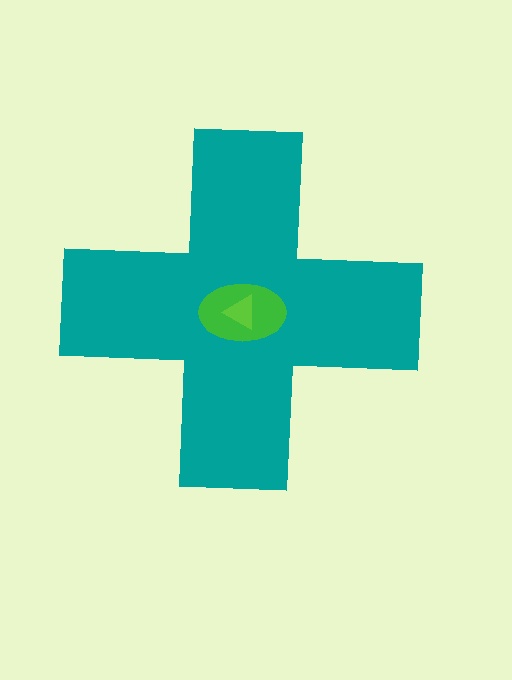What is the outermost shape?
The teal cross.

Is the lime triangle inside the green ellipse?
Yes.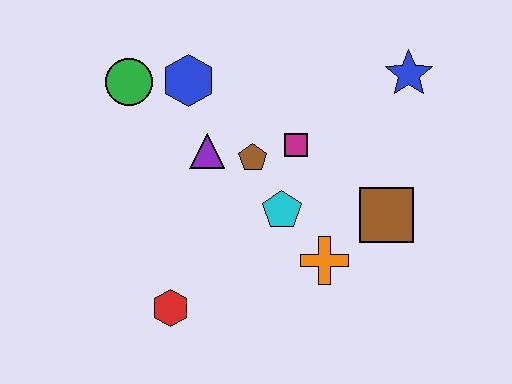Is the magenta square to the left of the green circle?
No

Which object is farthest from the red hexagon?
The blue star is farthest from the red hexagon.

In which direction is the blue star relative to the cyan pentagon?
The blue star is above the cyan pentagon.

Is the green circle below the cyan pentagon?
No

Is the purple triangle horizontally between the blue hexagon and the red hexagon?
No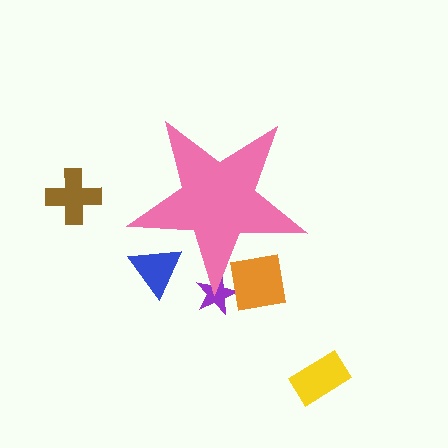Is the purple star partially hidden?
Yes, the purple star is partially hidden behind the pink star.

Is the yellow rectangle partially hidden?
No, the yellow rectangle is fully visible.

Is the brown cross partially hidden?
No, the brown cross is fully visible.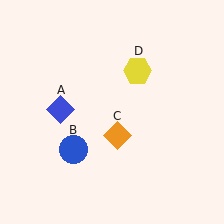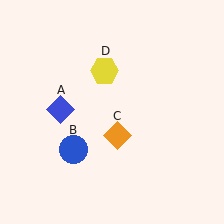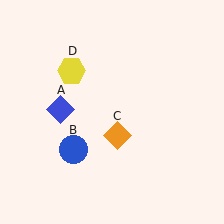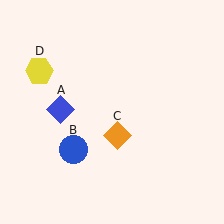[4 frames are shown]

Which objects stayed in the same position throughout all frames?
Blue diamond (object A) and blue circle (object B) and orange diamond (object C) remained stationary.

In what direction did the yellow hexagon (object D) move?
The yellow hexagon (object D) moved left.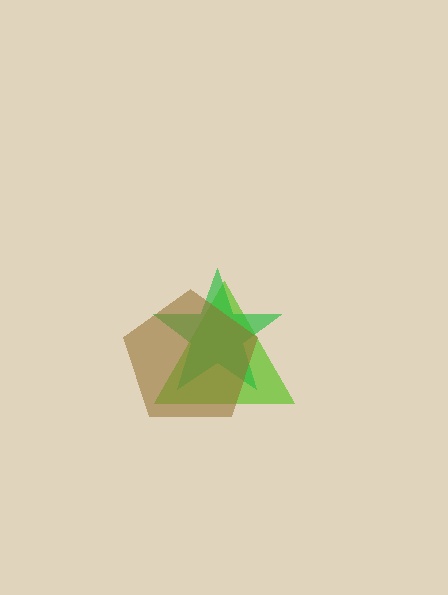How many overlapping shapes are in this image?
There are 3 overlapping shapes in the image.